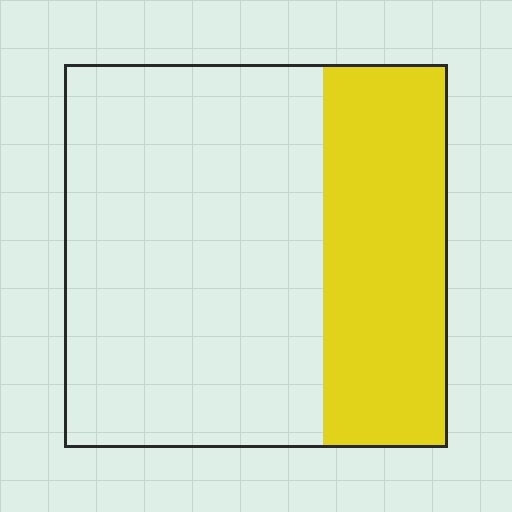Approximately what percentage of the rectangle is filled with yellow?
Approximately 35%.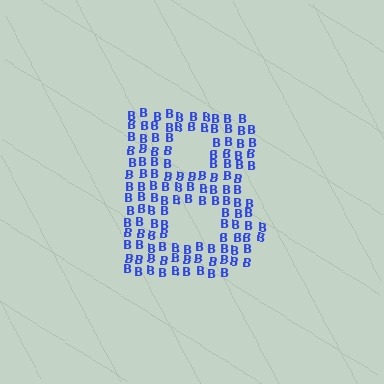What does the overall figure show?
The overall figure shows the letter B.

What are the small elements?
The small elements are letter B's.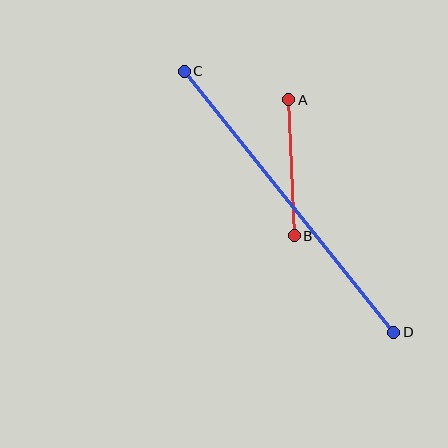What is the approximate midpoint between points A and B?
The midpoint is at approximately (291, 168) pixels.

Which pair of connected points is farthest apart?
Points C and D are farthest apart.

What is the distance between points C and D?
The distance is approximately 334 pixels.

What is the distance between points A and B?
The distance is approximately 136 pixels.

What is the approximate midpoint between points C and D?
The midpoint is at approximately (289, 202) pixels.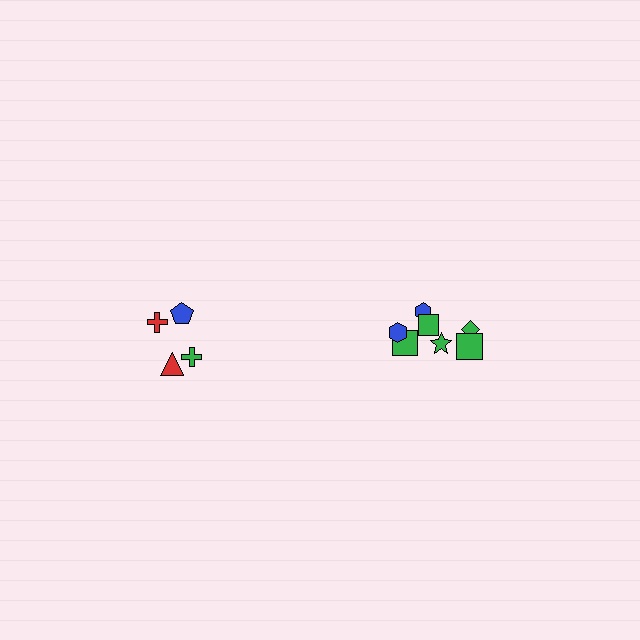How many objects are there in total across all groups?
There are 11 objects.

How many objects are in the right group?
There are 7 objects.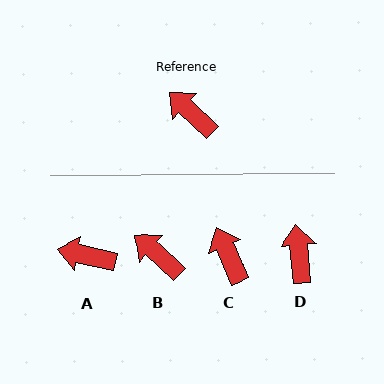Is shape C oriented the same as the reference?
No, it is off by about 24 degrees.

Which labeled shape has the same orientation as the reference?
B.